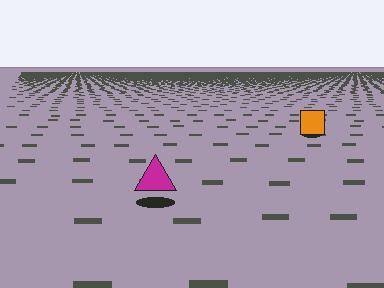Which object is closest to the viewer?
The magenta triangle is closest. The texture marks near it are larger and more spread out.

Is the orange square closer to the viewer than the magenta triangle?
No. The magenta triangle is closer — you can tell from the texture gradient: the ground texture is coarser near it.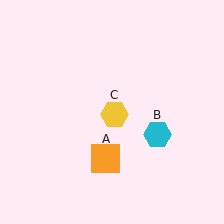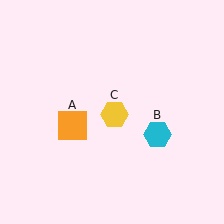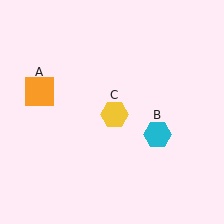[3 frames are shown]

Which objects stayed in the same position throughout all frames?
Cyan hexagon (object B) and yellow hexagon (object C) remained stationary.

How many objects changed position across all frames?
1 object changed position: orange square (object A).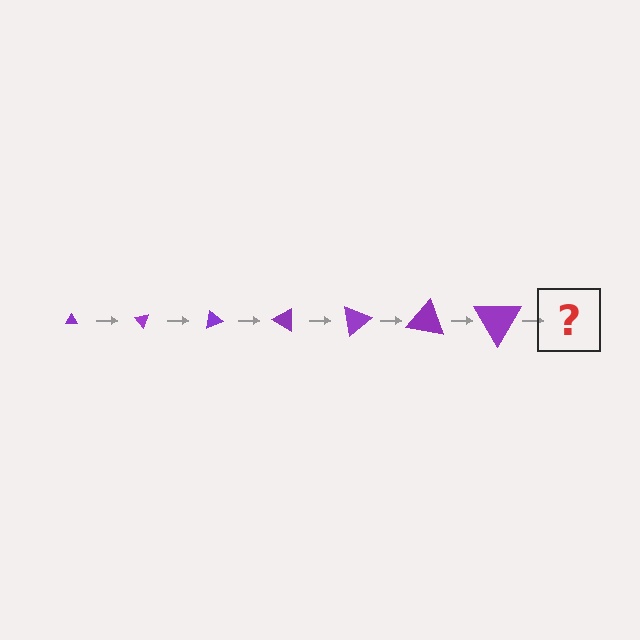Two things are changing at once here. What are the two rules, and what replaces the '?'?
The two rules are that the triangle grows larger each step and it rotates 50 degrees each step. The '?' should be a triangle, larger than the previous one and rotated 350 degrees from the start.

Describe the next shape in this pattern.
It should be a triangle, larger than the previous one and rotated 350 degrees from the start.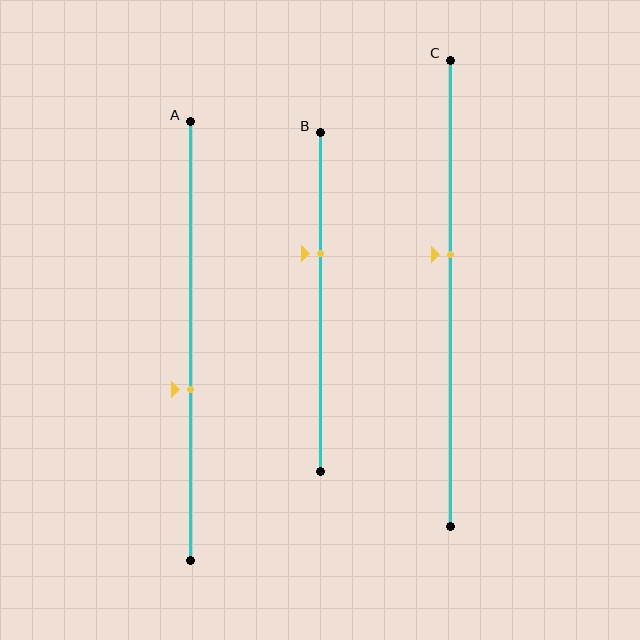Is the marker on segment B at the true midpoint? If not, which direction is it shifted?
No, the marker on segment B is shifted upward by about 14% of the segment length.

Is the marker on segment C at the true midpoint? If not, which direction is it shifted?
No, the marker on segment C is shifted upward by about 8% of the segment length.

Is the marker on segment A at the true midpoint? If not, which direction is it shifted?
No, the marker on segment A is shifted downward by about 11% of the segment length.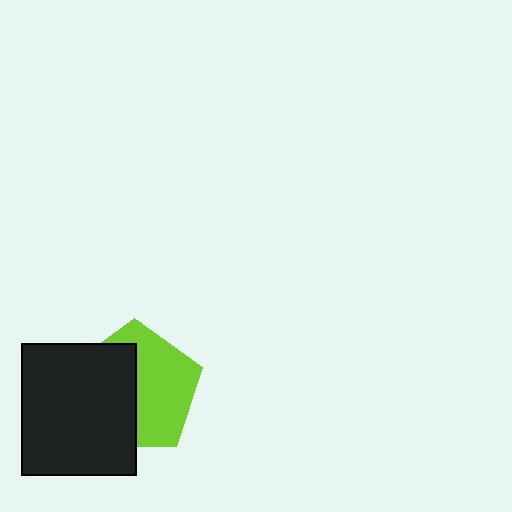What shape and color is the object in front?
The object in front is a black rectangle.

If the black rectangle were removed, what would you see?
You would see the complete lime pentagon.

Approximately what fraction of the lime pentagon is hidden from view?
Roughly 49% of the lime pentagon is hidden behind the black rectangle.